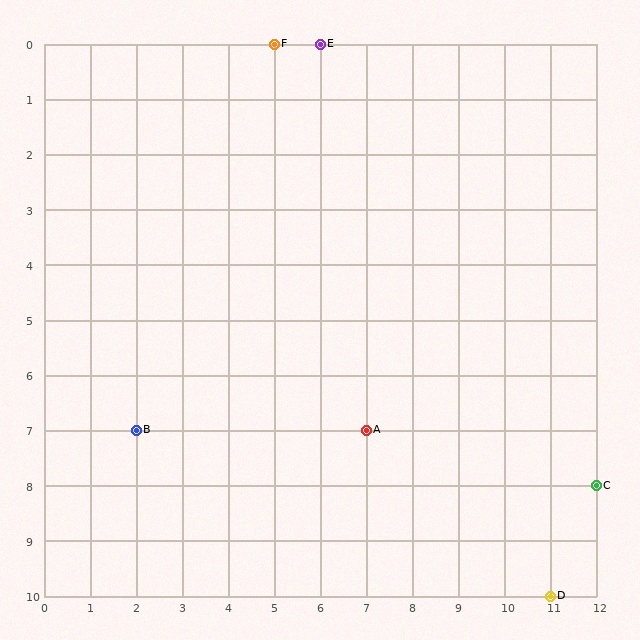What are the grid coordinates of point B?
Point B is at grid coordinates (2, 7).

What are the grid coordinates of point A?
Point A is at grid coordinates (7, 7).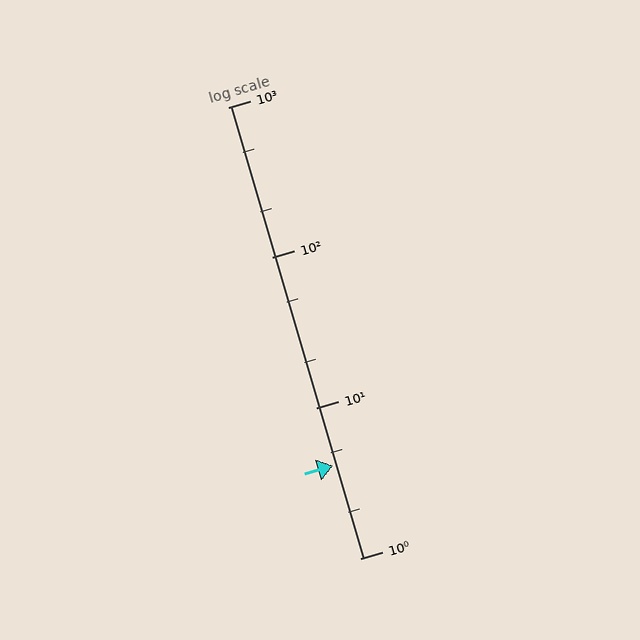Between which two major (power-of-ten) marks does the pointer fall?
The pointer is between 1 and 10.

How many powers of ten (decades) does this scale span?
The scale spans 3 decades, from 1 to 1000.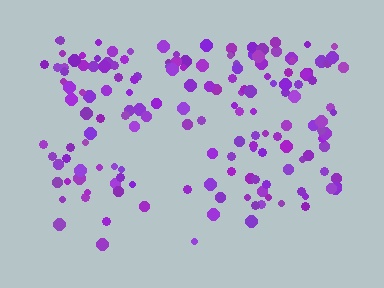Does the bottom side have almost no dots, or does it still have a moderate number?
Still a moderate number, just noticeably fewer than the top.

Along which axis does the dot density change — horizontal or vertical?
Vertical.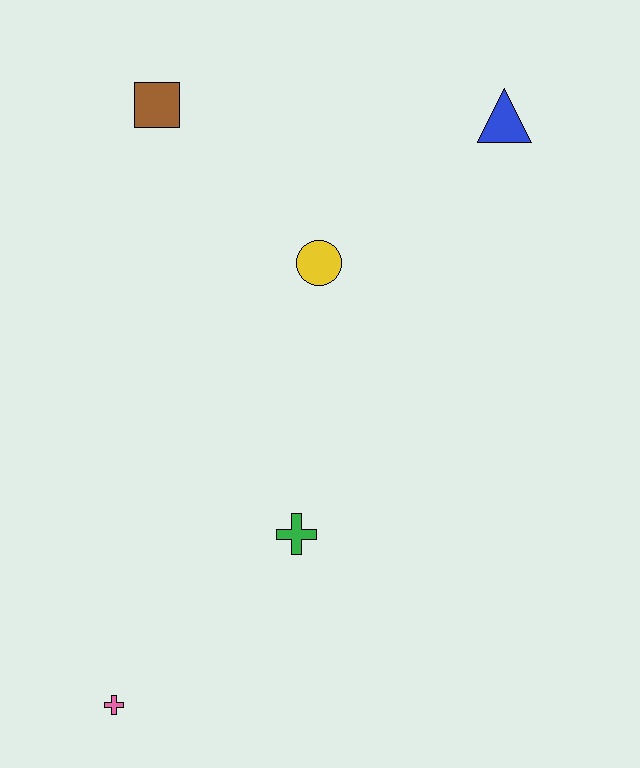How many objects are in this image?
There are 5 objects.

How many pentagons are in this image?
There are no pentagons.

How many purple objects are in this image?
There are no purple objects.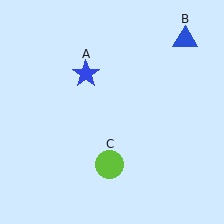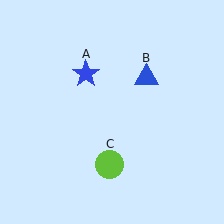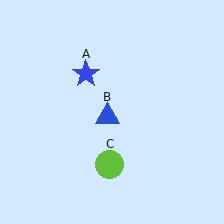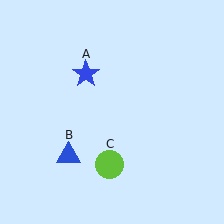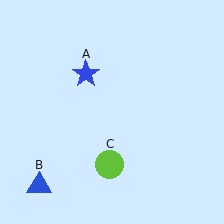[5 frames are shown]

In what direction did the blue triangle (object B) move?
The blue triangle (object B) moved down and to the left.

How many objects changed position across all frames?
1 object changed position: blue triangle (object B).